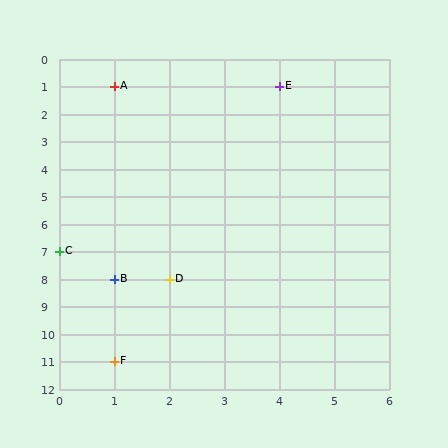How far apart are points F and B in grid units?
Points F and B are 3 rows apart.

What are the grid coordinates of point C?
Point C is at grid coordinates (0, 7).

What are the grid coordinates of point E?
Point E is at grid coordinates (4, 1).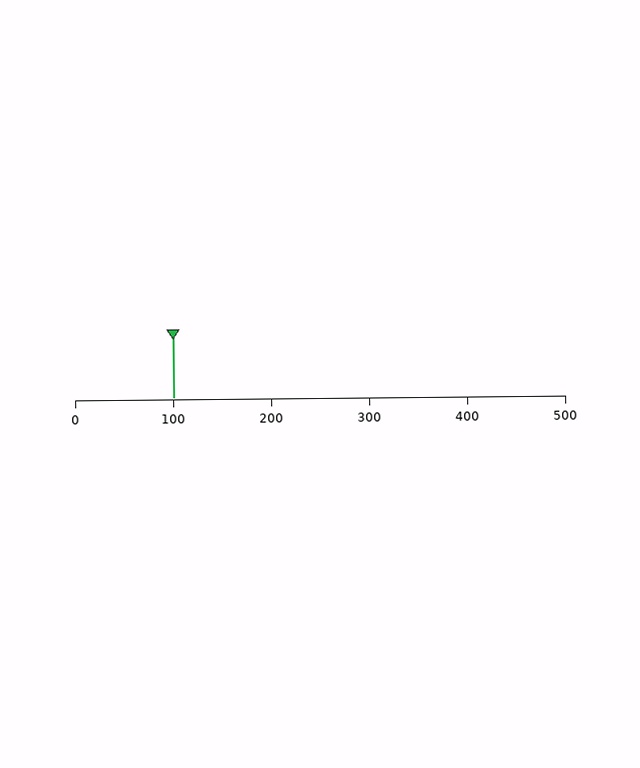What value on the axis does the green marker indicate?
The marker indicates approximately 100.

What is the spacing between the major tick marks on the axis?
The major ticks are spaced 100 apart.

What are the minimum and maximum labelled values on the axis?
The axis runs from 0 to 500.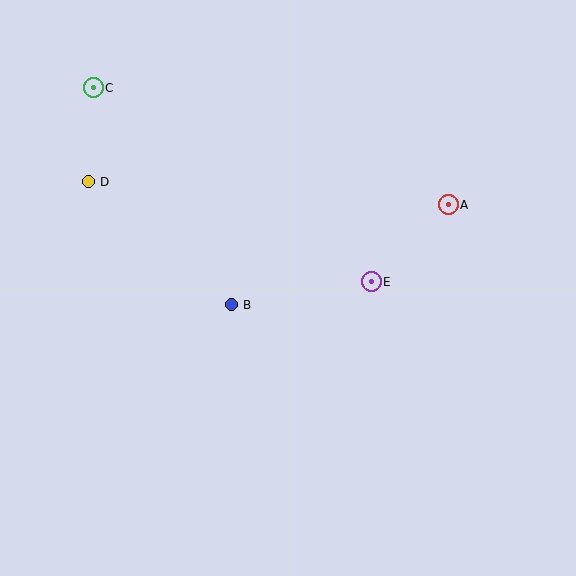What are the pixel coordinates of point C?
Point C is at (93, 88).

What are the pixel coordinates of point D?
Point D is at (88, 182).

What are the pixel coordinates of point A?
Point A is at (448, 205).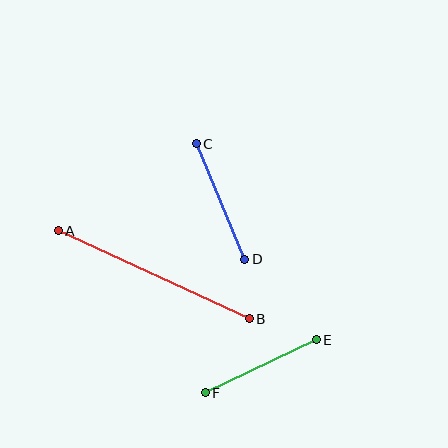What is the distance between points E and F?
The distance is approximately 123 pixels.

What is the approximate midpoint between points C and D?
The midpoint is at approximately (220, 202) pixels.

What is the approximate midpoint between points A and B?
The midpoint is at approximately (154, 275) pixels.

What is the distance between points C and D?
The distance is approximately 125 pixels.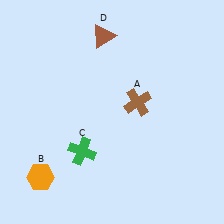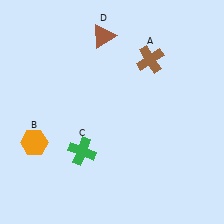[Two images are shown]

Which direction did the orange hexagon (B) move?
The orange hexagon (B) moved up.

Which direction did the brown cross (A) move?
The brown cross (A) moved up.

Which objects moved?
The objects that moved are: the brown cross (A), the orange hexagon (B).